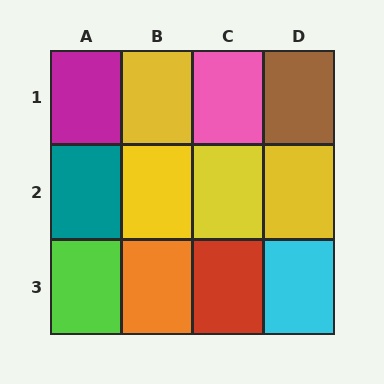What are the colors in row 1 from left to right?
Magenta, yellow, pink, brown.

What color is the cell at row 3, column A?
Lime.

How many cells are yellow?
4 cells are yellow.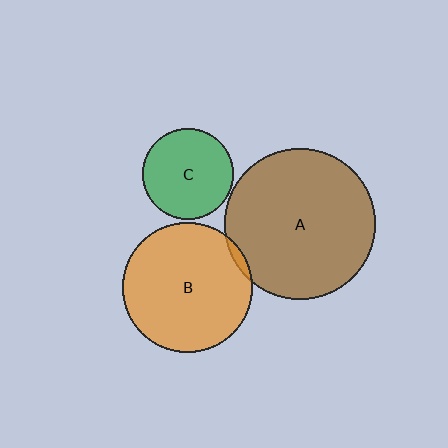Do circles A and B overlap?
Yes.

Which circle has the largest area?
Circle A (brown).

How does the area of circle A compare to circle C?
Approximately 2.8 times.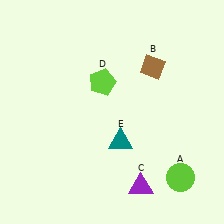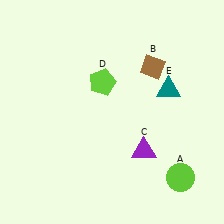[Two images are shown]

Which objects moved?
The objects that moved are: the purple triangle (C), the teal triangle (E).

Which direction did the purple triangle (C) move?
The purple triangle (C) moved up.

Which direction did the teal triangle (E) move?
The teal triangle (E) moved up.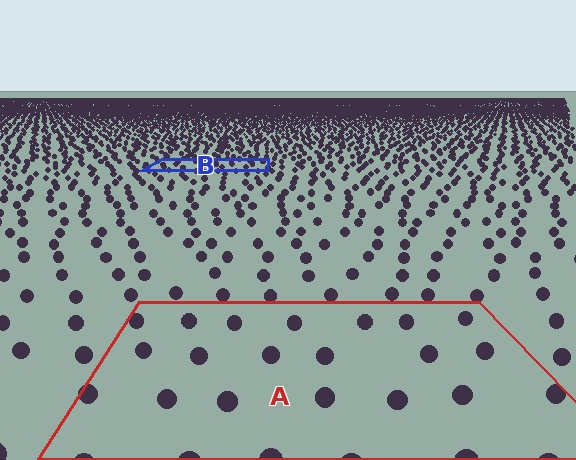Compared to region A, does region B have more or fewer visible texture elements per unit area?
Region B has more texture elements per unit area — they are packed more densely because it is farther away.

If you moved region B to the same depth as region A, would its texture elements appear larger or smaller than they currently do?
They would appear larger. At a closer depth, the same texture elements are projected at a bigger on-screen size.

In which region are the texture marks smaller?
The texture marks are smaller in region B, because it is farther away.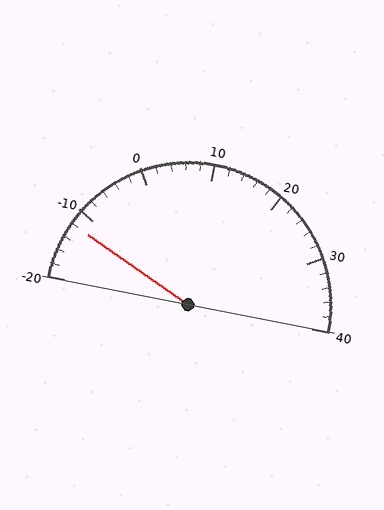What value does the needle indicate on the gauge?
The needle indicates approximately -12.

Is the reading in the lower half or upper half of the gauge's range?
The reading is in the lower half of the range (-20 to 40).